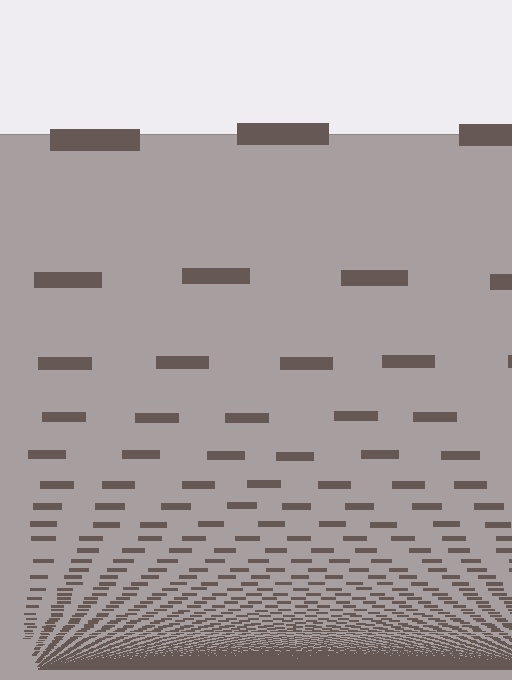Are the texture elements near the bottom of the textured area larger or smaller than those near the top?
Smaller. The gradient is inverted — elements near the bottom are smaller and denser.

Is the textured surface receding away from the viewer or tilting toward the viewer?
The surface appears to tilt toward the viewer. Texture elements get larger and sparser toward the top.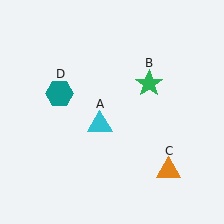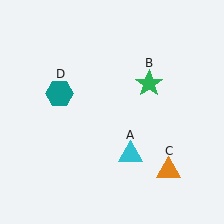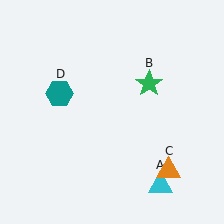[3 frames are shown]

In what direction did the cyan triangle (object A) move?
The cyan triangle (object A) moved down and to the right.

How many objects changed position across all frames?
1 object changed position: cyan triangle (object A).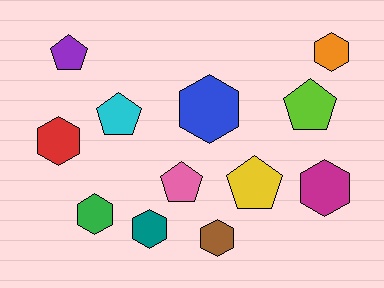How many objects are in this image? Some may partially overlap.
There are 12 objects.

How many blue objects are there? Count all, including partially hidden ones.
There is 1 blue object.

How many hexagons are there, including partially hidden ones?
There are 7 hexagons.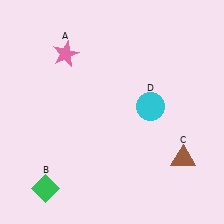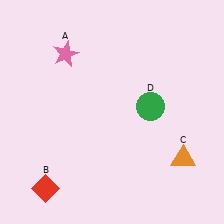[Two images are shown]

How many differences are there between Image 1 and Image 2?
There are 3 differences between the two images.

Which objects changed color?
B changed from green to red. C changed from brown to orange. D changed from cyan to green.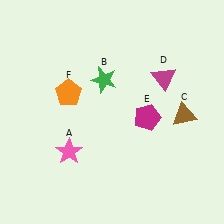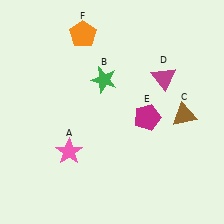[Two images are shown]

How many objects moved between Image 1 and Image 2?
1 object moved between the two images.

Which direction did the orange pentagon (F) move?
The orange pentagon (F) moved up.